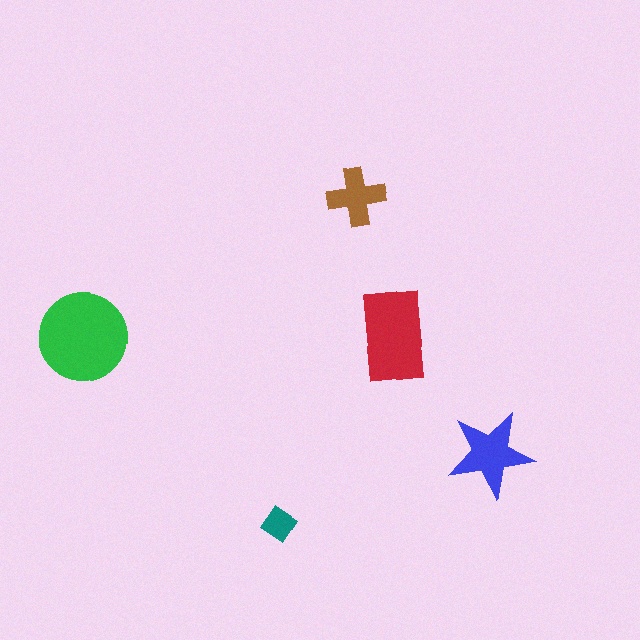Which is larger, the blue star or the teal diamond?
The blue star.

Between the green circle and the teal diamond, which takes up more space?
The green circle.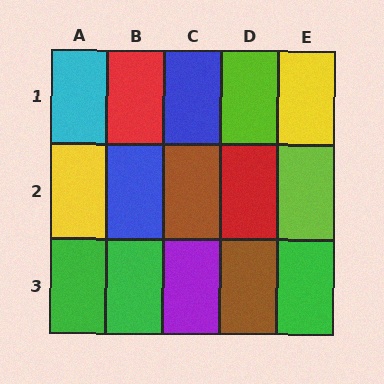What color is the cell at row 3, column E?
Green.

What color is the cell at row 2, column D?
Red.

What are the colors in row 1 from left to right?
Cyan, red, blue, lime, yellow.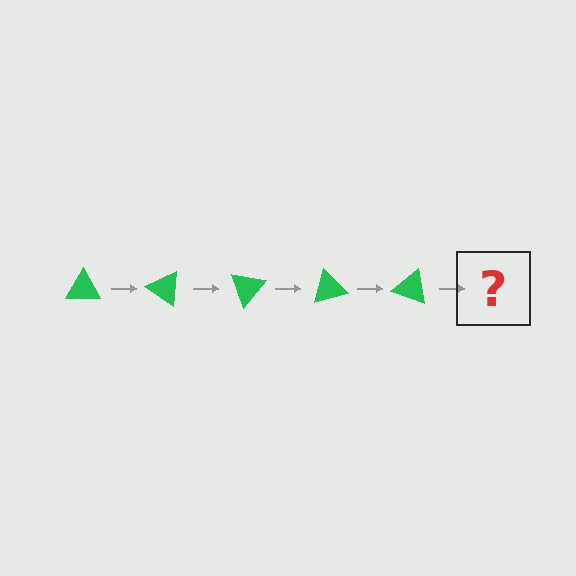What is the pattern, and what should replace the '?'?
The pattern is that the triangle rotates 35 degrees each step. The '?' should be a green triangle rotated 175 degrees.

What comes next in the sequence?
The next element should be a green triangle rotated 175 degrees.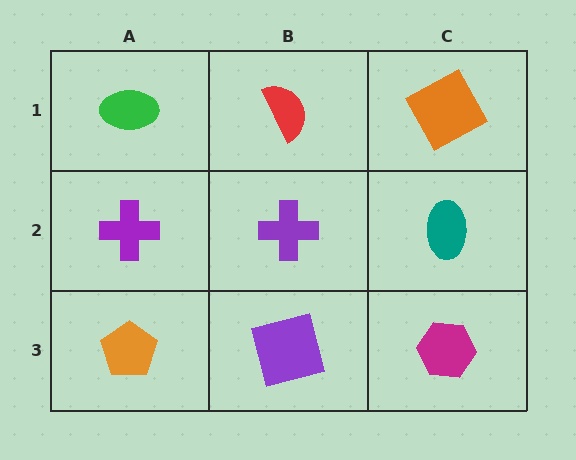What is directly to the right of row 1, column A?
A red semicircle.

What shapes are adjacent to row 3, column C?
A teal ellipse (row 2, column C), a purple square (row 3, column B).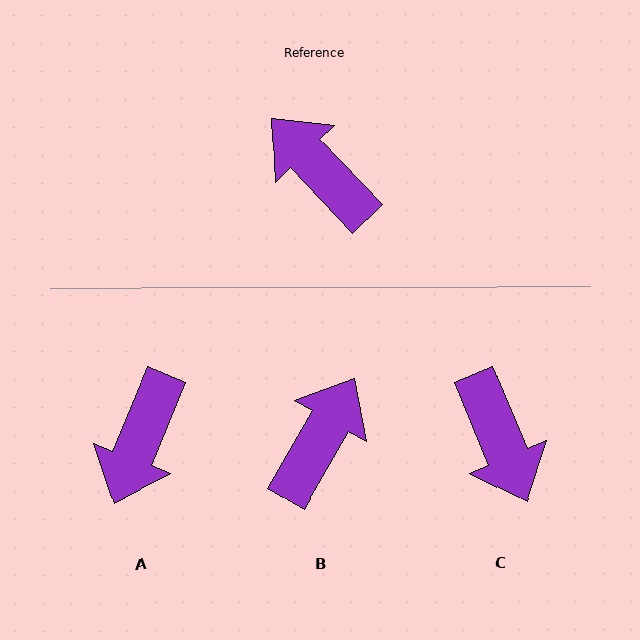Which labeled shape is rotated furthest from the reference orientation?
C, about 159 degrees away.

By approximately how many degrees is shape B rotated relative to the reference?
Approximately 73 degrees clockwise.